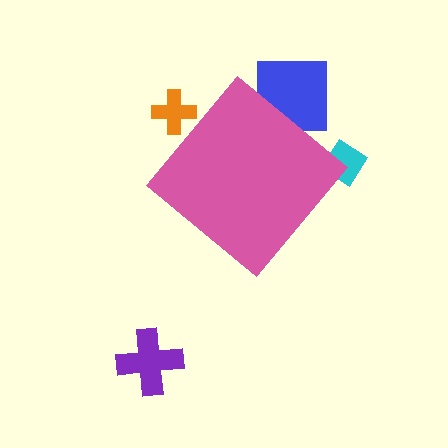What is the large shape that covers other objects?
A pink diamond.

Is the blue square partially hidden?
Yes, the blue square is partially hidden behind the pink diamond.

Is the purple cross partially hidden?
No, the purple cross is fully visible.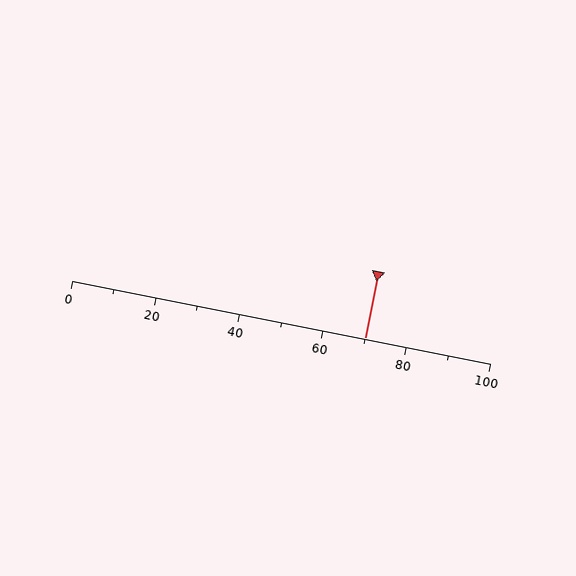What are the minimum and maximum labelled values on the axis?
The axis runs from 0 to 100.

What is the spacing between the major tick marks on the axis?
The major ticks are spaced 20 apart.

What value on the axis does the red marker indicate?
The marker indicates approximately 70.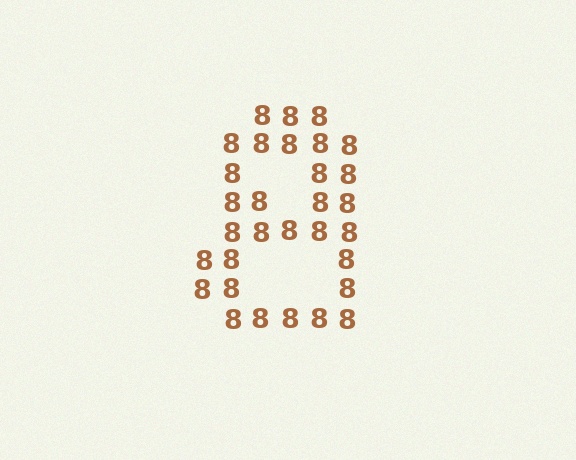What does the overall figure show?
The overall figure shows the digit 8.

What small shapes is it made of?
It is made of small digit 8's.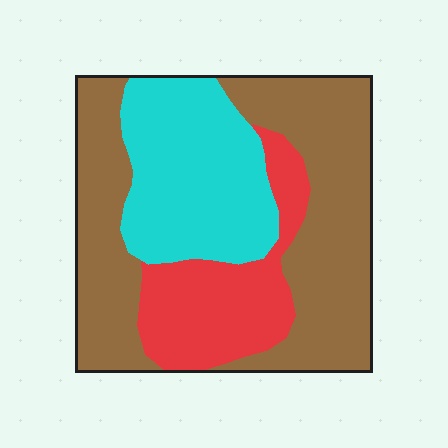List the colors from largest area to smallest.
From largest to smallest: brown, cyan, red.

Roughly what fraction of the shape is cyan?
Cyan takes up about one quarter (1/4) of the shape.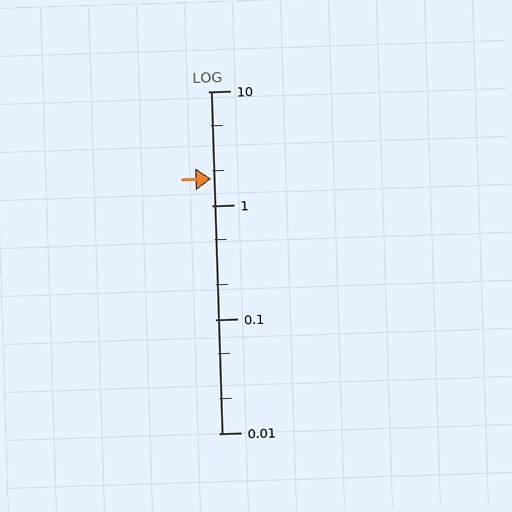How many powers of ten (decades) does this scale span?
The scale spans 3 decades, from 0.01 to 10.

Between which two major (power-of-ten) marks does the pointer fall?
The pointer is between 1 and 10.